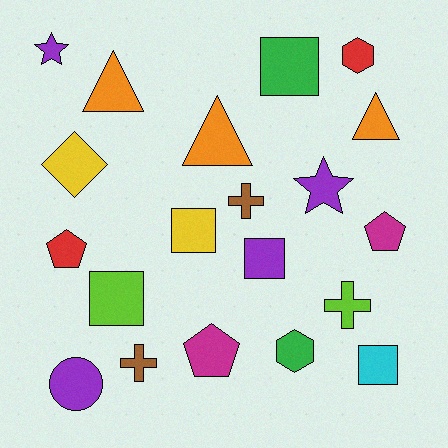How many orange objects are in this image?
There are 3 orange objects.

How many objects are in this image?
There are 20 objects.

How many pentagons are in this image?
There are 3 pentagons.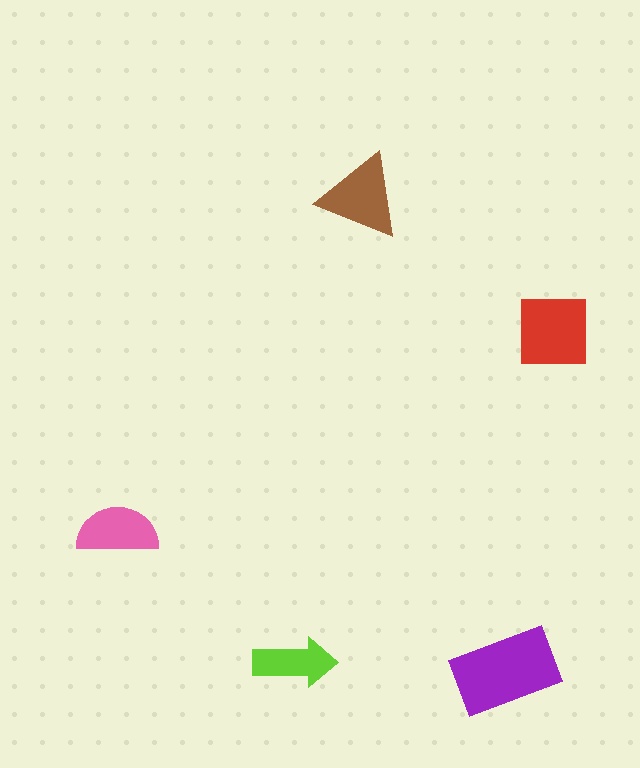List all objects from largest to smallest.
The purple rectangle, the red square, the brown triangle, the pink semicircle, the lime arrow.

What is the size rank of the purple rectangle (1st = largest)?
1st.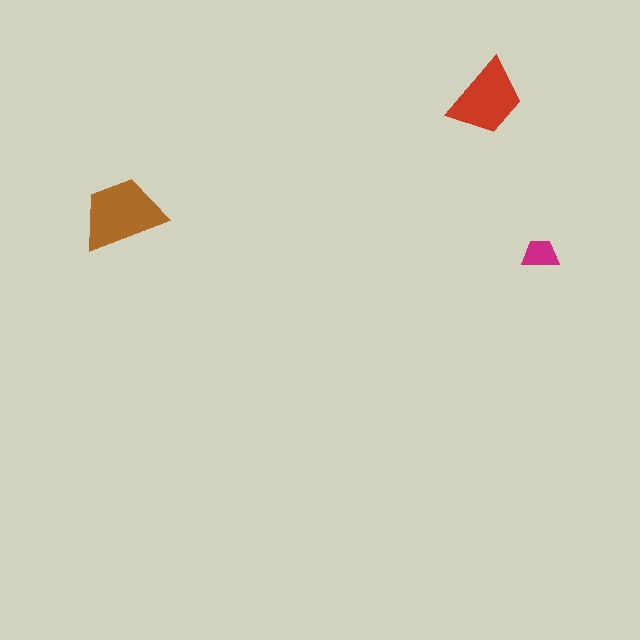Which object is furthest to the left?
The brown trapezoid is leftmost.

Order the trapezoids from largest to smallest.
the brown one, the red one, the magenta one.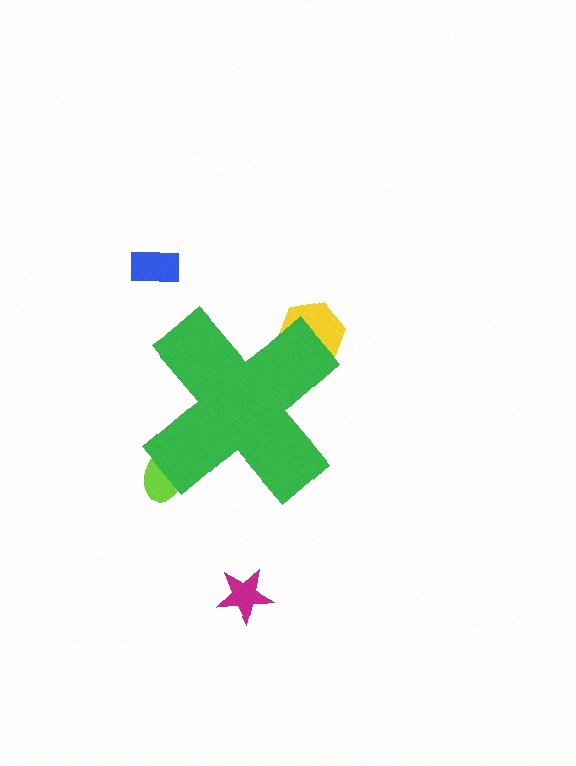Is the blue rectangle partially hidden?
No, the blue rectangle is fully visible.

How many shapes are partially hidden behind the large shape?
2 shapes are partially hidden.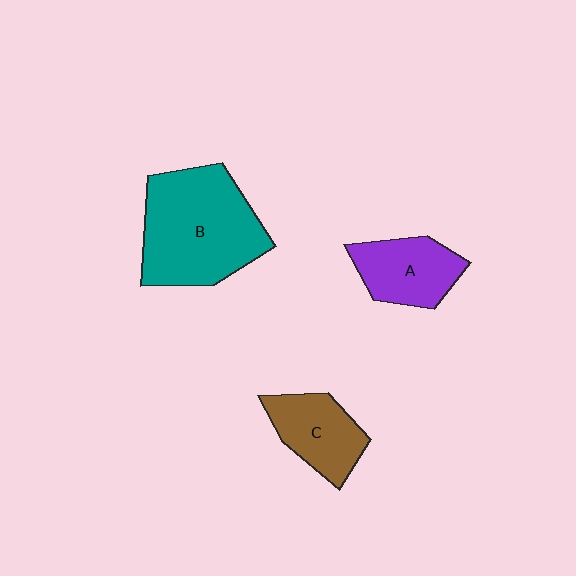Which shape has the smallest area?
Shape C (brown).